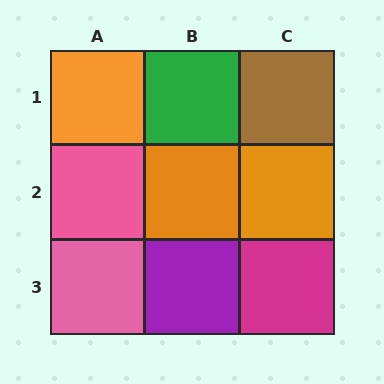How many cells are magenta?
1 cell is magenta.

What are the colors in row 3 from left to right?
Pink, purple, magenta.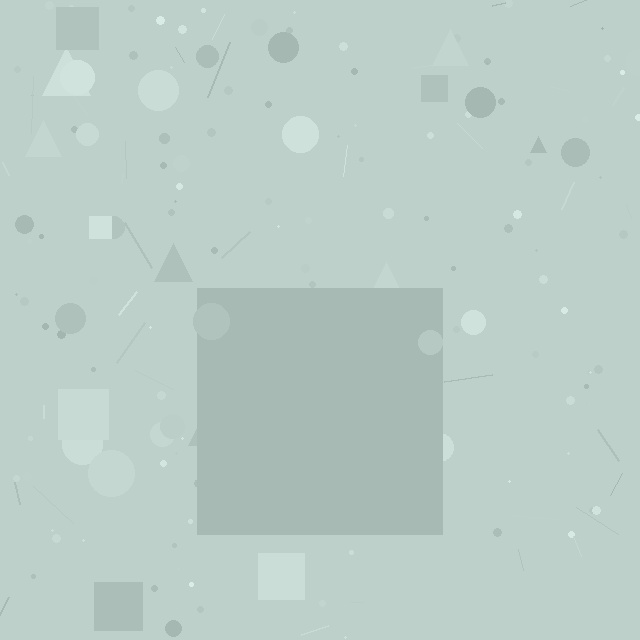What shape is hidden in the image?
A square is hidden in the image.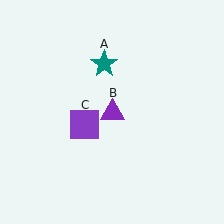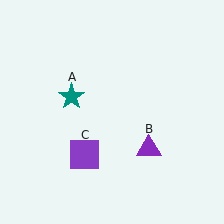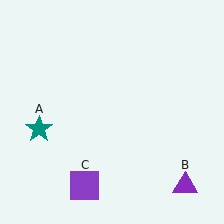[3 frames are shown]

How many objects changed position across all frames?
3 objects changed position: teal star (object A), purple triangle (object B), purple square (object C).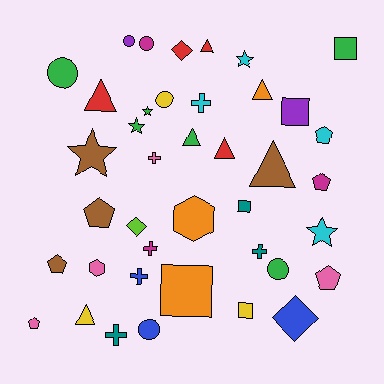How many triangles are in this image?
There are 7 triangles.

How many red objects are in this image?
There are 4 red objects.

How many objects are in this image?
There are 40 objects.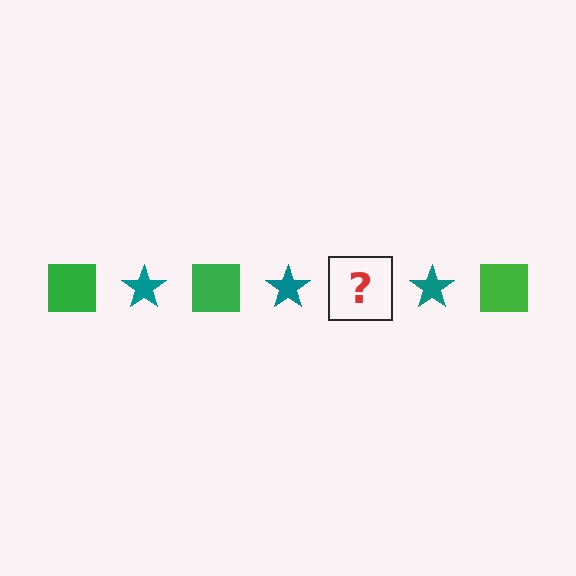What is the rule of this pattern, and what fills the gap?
The rule is that the pattern alternates between green square and teal star. The gap should be filled with a green square.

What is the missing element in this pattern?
The missing element is a green square.